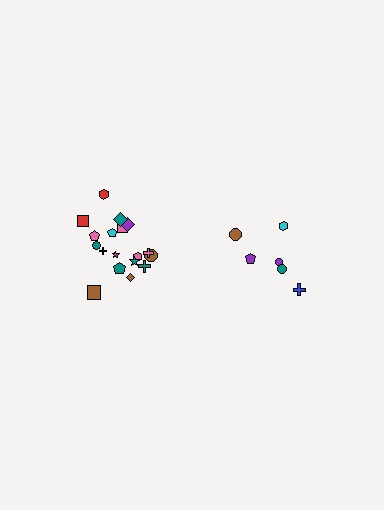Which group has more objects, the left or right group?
The left group.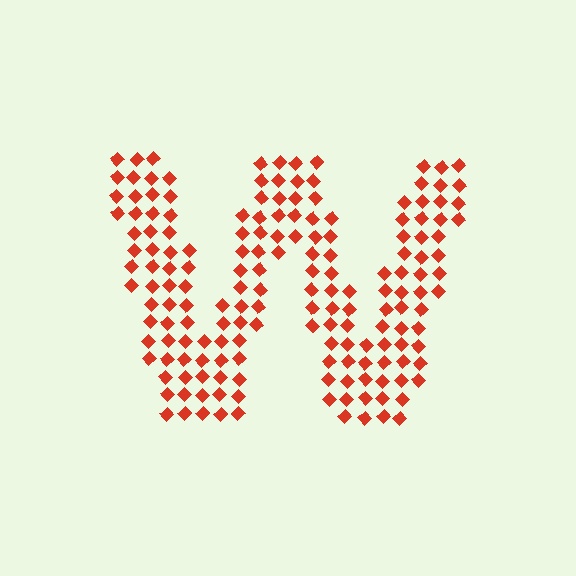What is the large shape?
The large shape is the letter W.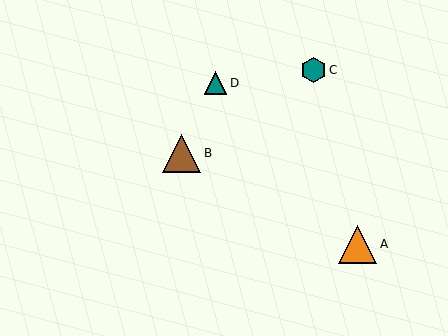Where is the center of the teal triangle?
The center of the teal triangle is at (215, 83).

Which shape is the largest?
The brown triangle (labeled B) is the largest.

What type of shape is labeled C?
Shape C is a teal hexagon.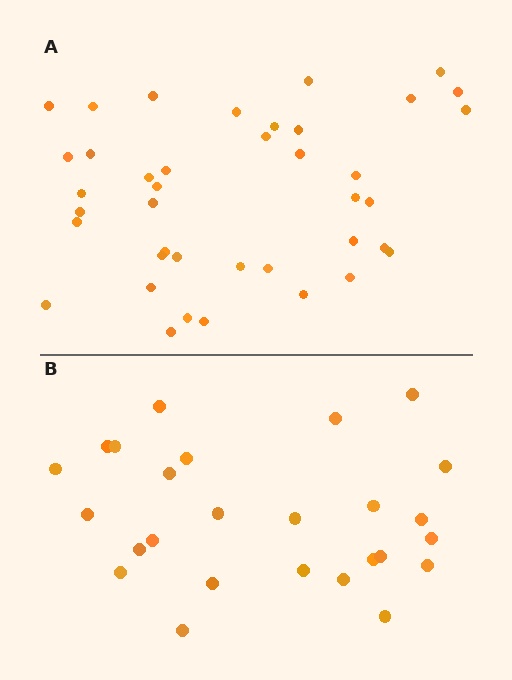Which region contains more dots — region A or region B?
Region A (the top region) has more dots.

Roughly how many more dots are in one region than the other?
Region A has approximately 15 more dots than region B.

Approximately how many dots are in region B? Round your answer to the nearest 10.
About 30 dots. (The exact count is 26, which rounds to 30.)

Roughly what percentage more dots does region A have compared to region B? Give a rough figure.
About 55% more.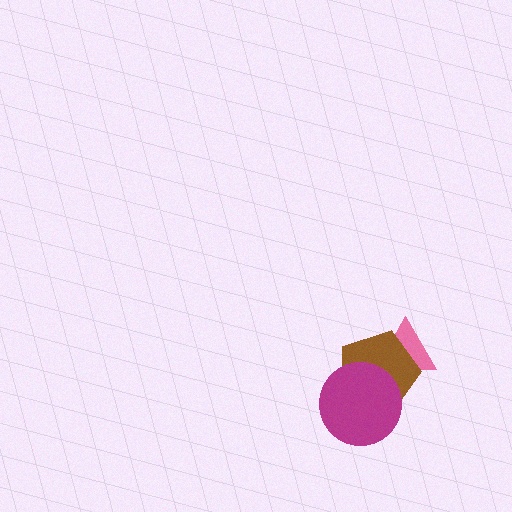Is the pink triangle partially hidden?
Yes, it is partially covered by another shape.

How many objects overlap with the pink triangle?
1 object overlaps with the pink triangle.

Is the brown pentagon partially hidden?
Yes, it is partially covered by another shape.